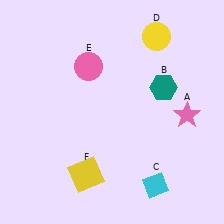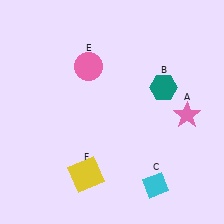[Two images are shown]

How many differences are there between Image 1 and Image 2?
There is 1 difference between the two images.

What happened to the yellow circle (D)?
The yellow circle (D) was removed in Image 2. It was in the top-right area of Image 1.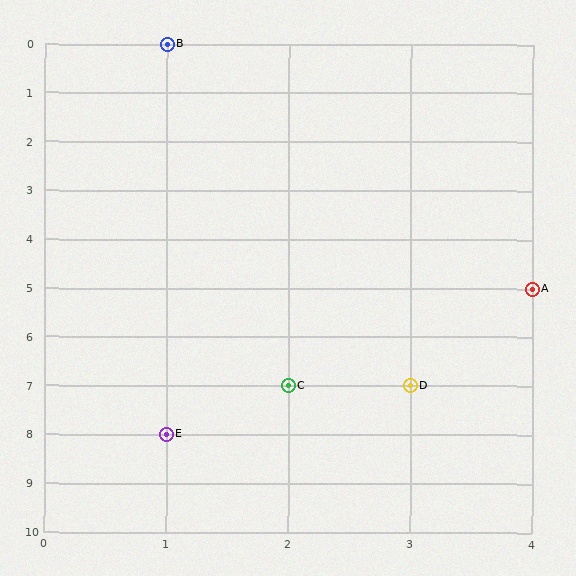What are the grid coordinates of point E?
Point E is at grid coordinates (1, 8).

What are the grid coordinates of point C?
Point C is at grid coordinates (2, 7).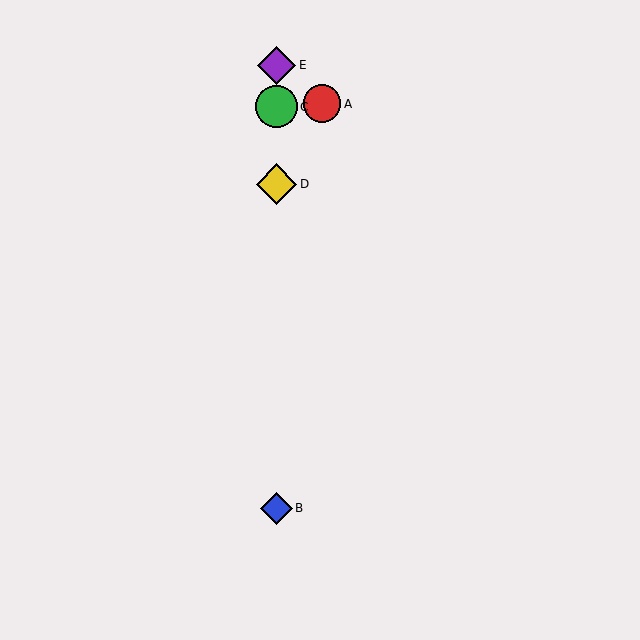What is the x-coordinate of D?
Object D is at x≈276.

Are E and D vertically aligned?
Yes, both are at x≈276.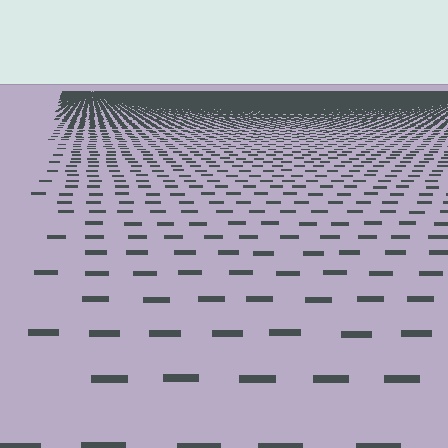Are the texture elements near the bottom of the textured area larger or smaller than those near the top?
Larger. Near the bottom, elements are closer to the viewer and appear at a bigger on-screen size.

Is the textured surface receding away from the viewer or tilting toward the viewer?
The surface is receding away from the viewer. Texture elements get smaller and denser toward the top.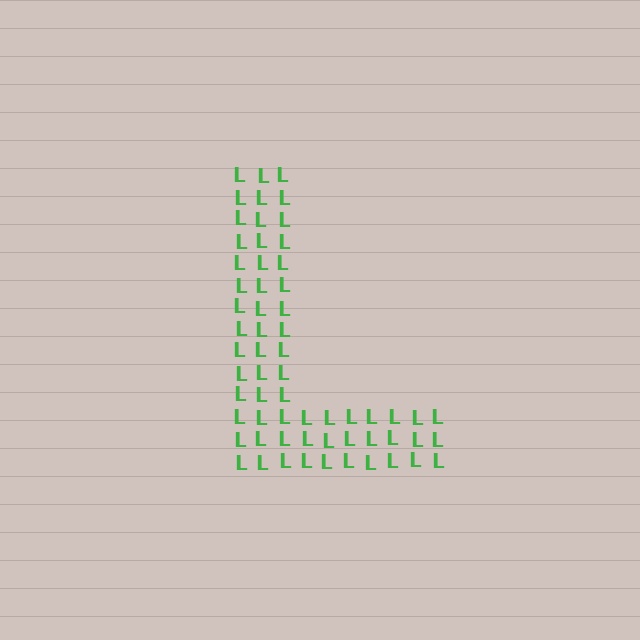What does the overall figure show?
The overall figure shows the letter L.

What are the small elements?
The small elements are letter L's.